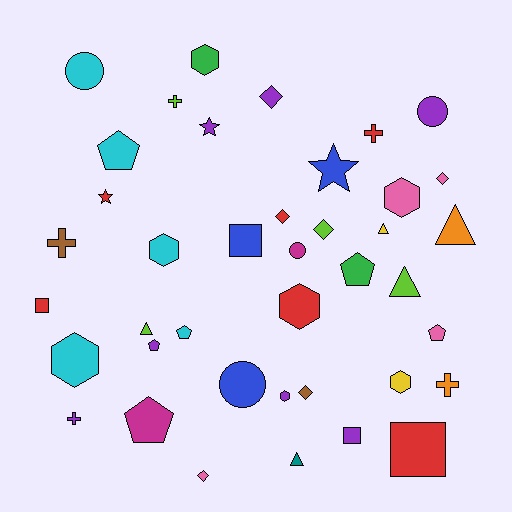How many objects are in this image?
There are 40 objects.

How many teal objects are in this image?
There is 1 teal object.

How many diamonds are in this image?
There are 6 diamonds.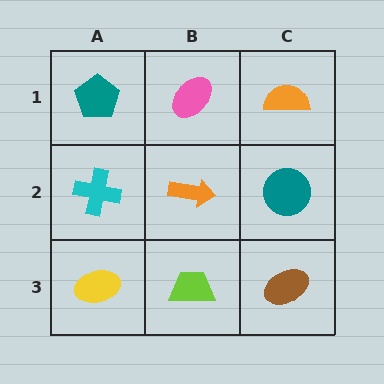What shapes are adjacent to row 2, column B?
A pink ellipse (row 1, column B), a lime trapezoid (row 3, column B), a cyan cross (row 2, column A), a teal circle (row 2, column C).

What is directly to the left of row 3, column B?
A yellow ellipse.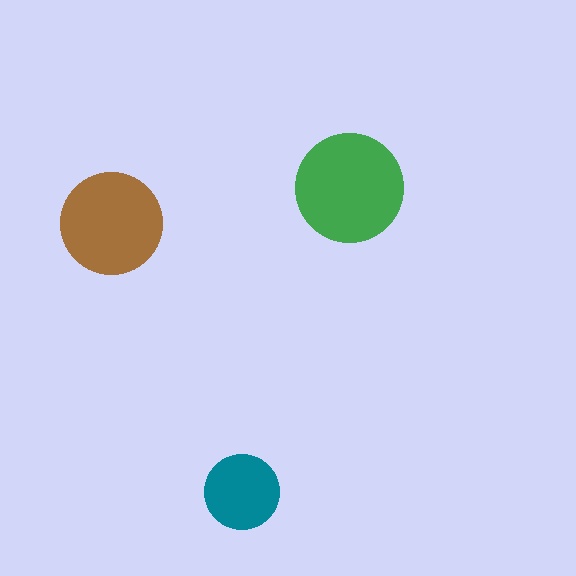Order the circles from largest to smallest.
the green one, the brown one, the teal one.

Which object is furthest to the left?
The brown circle is leftmost.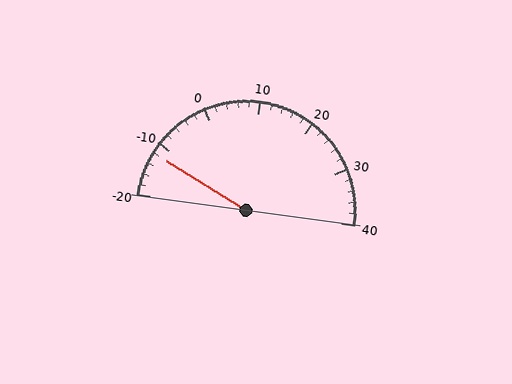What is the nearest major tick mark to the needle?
The nearest major tick mark is -10.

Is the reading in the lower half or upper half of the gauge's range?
The reading is in the lower half of the range (-20 to 40).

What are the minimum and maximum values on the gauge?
The gauge ranges from -20 to 40.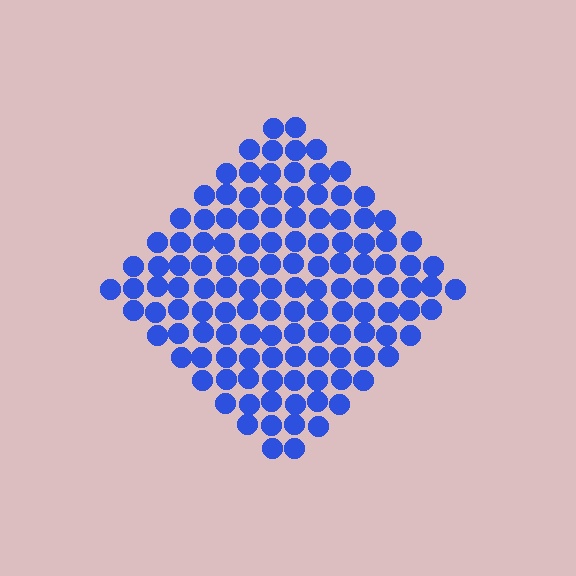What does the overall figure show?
The overall figure shows a diamond.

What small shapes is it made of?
It is made of small circles.